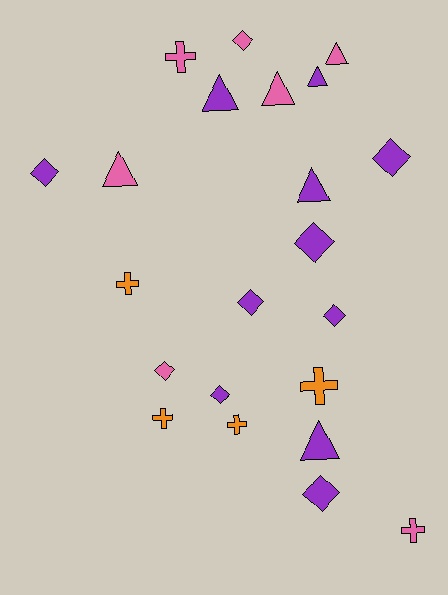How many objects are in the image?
There are 22 objects.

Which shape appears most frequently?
Diamond, with 9 objects.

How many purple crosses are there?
There are no purple crosses.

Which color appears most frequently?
Purple, with 11 objects.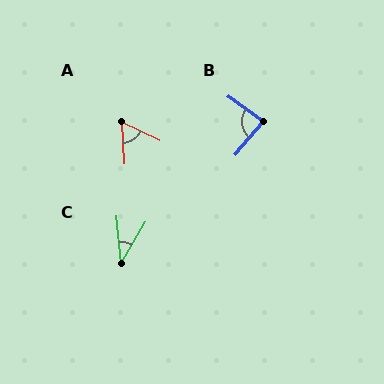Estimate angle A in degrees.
Approximately 61 degrees.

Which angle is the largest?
B, at approximately 85 degrees.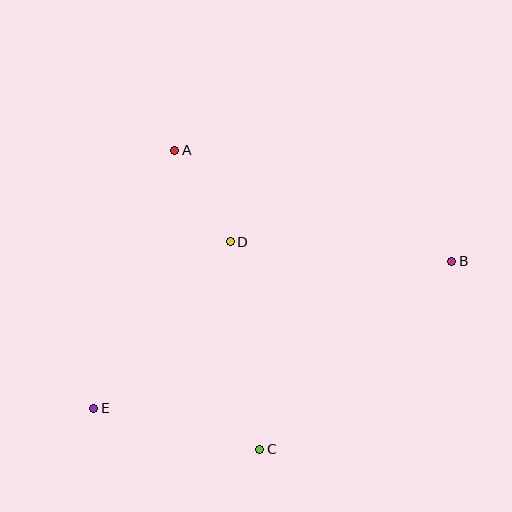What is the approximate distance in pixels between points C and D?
The distance between C and D is approximately 210 pixels.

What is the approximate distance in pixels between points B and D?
The distance between B and D is approximately 222 pixels.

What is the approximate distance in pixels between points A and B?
The distance between A and B is approximately 298 pixels.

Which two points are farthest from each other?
Points B and E are farthest from each other.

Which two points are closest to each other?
Points A and D are closest to each other.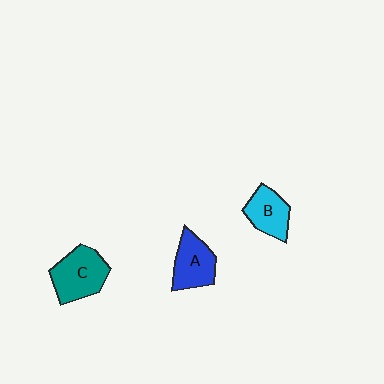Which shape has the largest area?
Shape C (teal).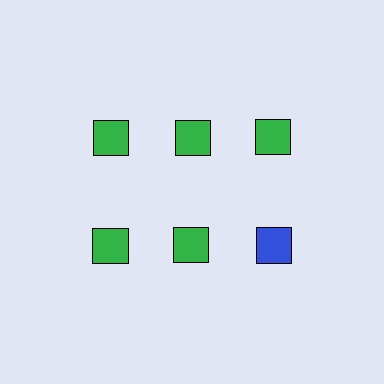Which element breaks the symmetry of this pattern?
The blue square in the second row, center column breaks the symmetry. All other shapes are green squares.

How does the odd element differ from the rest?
It has a different color: blue instead of green.